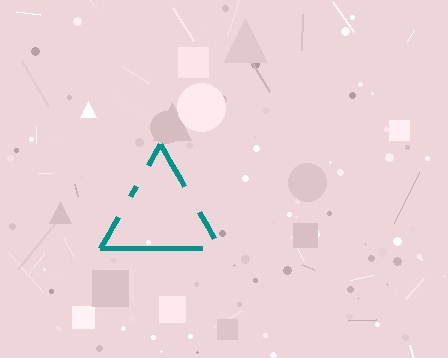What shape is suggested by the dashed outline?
The dashed outline suggests a triangle.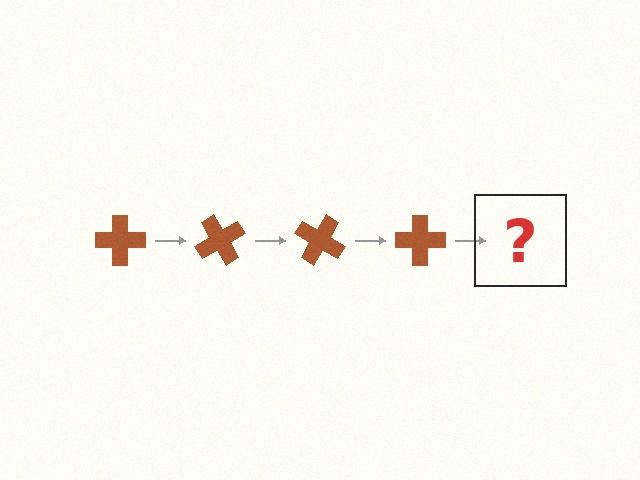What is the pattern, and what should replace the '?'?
The pattern is that the cross rotates 60 degrees each step. The '?' should be a brown cross rotated 240 degrees.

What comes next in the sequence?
The next element should be a brown cross rotated 240 degrees.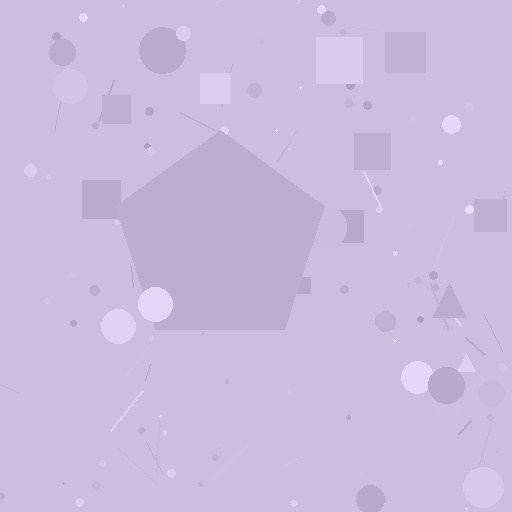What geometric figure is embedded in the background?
A pentagon is embedded in the background.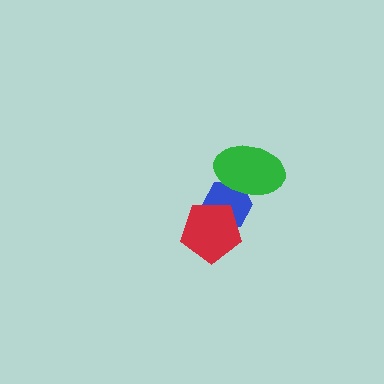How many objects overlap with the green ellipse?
1 object overlaps with the green ellipse.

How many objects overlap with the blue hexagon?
2 objects overlap with the blue hexagon.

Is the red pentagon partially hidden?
No, no other shape covers it.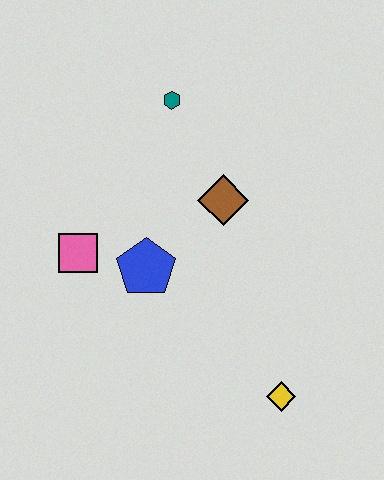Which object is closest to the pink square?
The blue pentagon is closest to the pink square.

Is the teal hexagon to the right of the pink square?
Yes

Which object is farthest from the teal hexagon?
The yellow diamond is farthest from the teal hexagon.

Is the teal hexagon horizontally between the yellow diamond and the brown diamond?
No